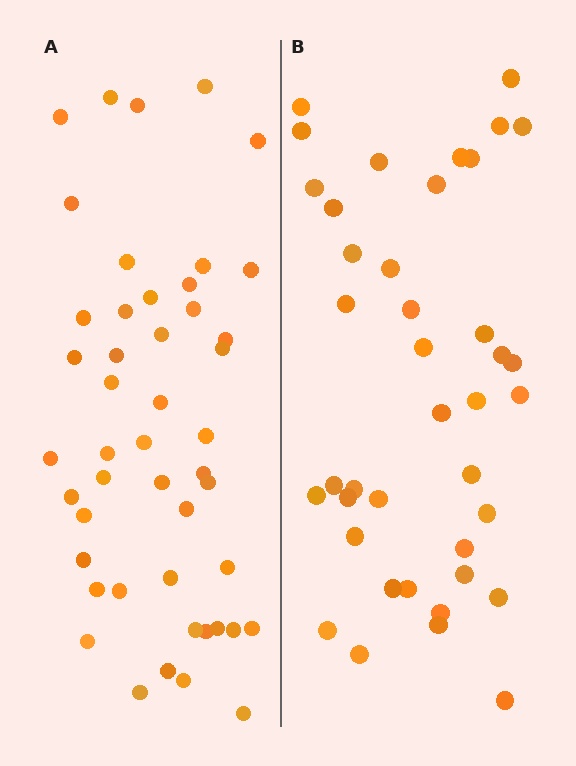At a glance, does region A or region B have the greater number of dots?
Region A (the left region) has more dots.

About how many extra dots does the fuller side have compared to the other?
Region A has roughly 8 or so more dots than region B.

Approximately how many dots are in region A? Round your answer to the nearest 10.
About 50 dots. (The exact count is 47, which rounds to 50.)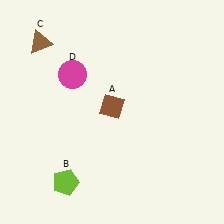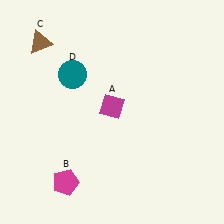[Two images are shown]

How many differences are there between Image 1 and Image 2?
There are 3 differences between the two images.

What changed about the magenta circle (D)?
In Image 1, D is magenta. In Image 2, it changed to teal.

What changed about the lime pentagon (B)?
In Image 1, B is lime. In Image 2, it changed to magenta.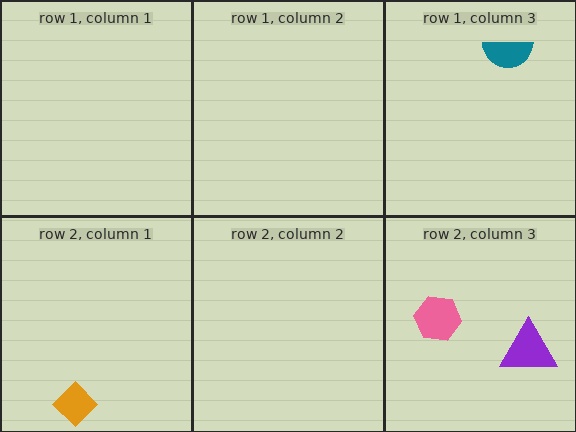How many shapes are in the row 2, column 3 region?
2.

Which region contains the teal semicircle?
The row 1, column 3 region.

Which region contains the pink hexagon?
The row 2, column 3 region.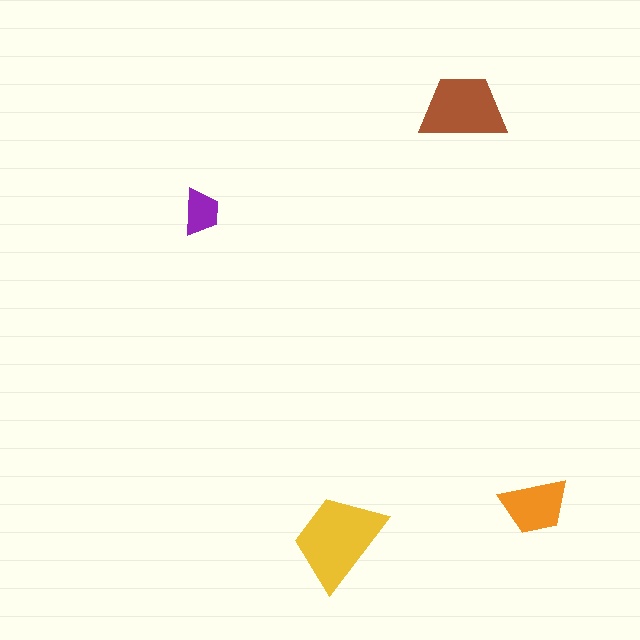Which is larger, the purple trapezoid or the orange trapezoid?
The orange one.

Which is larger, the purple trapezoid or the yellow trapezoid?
The yellow one.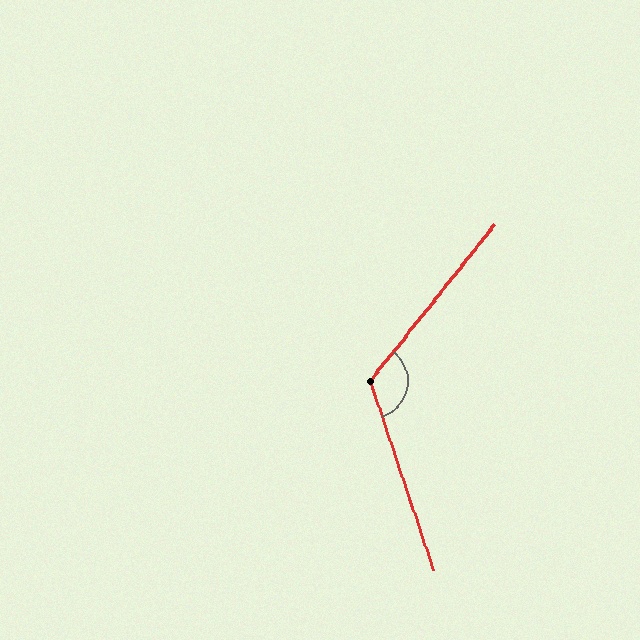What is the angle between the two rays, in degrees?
Approximately 123 degrees.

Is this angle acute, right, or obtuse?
It is obtuse.